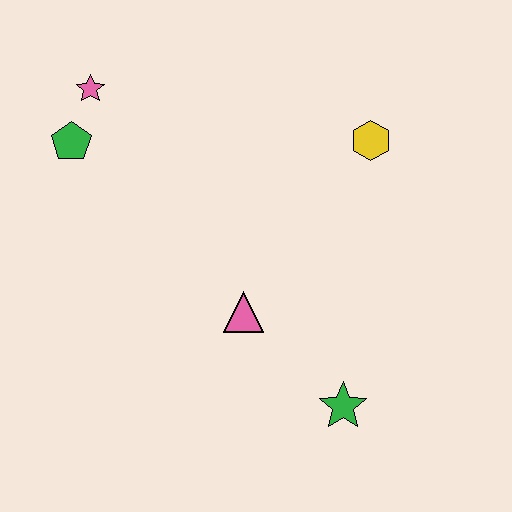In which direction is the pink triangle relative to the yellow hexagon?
The pink triangle is below the yellow hexagon.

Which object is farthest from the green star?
The pink star is farthest from the green star.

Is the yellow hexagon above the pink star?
No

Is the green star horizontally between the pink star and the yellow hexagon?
Yes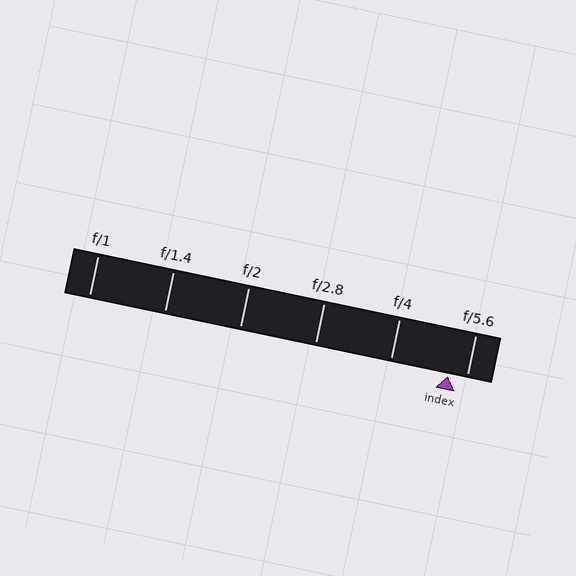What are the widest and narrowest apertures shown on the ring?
The widest aperture shown is f/1 and the narrowest is f/5.6.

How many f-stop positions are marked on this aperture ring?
There are 6 f-stop positions marked.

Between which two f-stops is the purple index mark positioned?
The index mark is between f/4 and f/5.6.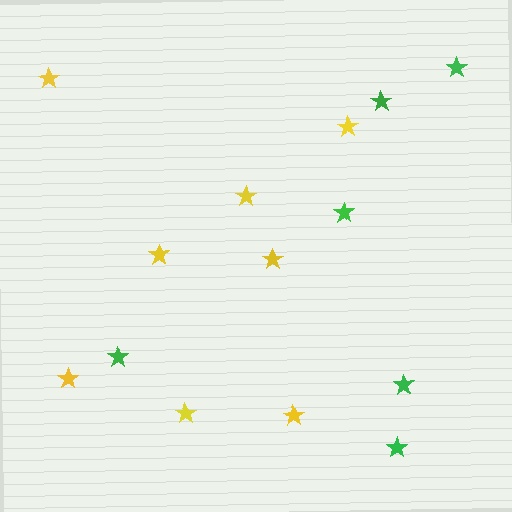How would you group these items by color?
There are 2 groups: one group of green stars (6) and one group of yellow stars (8).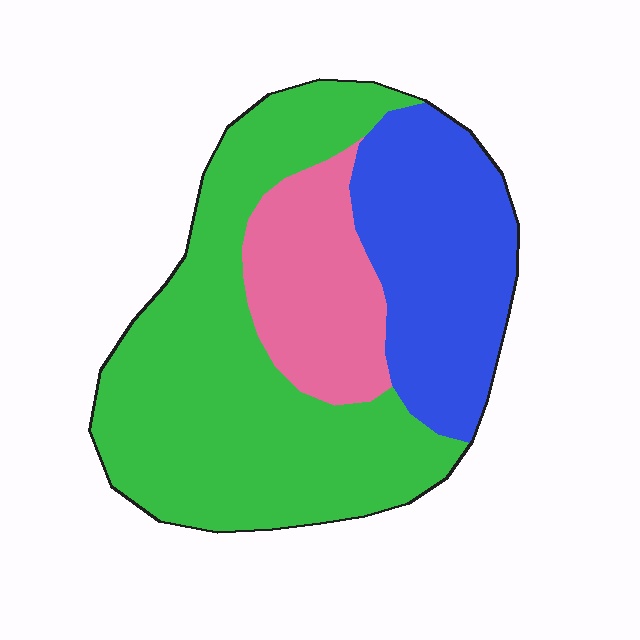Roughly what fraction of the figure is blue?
Blue covers about 30% of the figure.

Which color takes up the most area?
Green, at roughly 55%.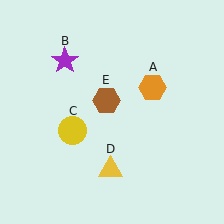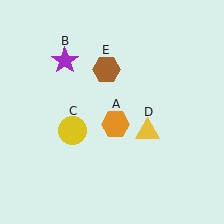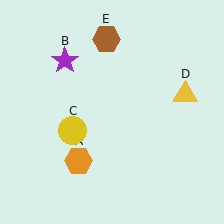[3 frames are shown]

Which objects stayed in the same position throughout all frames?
Purple star (object B) and yellow circle (object C) remained stationary.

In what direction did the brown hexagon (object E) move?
The brown hexagon (object E) moved up.